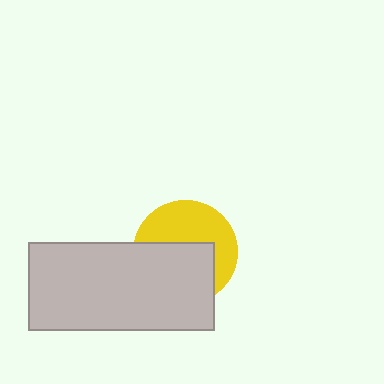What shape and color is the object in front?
The object in front is a light gray rectangle.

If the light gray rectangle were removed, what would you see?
You would see the complete yellow circle.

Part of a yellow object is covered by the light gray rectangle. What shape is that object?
It is a circle.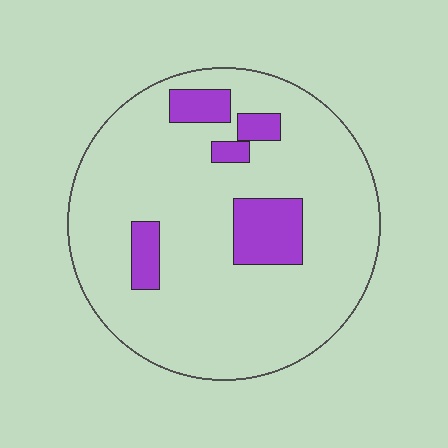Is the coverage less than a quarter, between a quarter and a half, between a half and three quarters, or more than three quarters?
Less than a quarter.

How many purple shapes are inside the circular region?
5.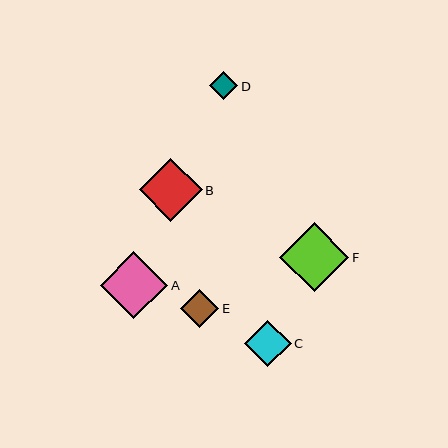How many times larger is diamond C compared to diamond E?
Diamond C is approximately 1.2 times the size of diamond E.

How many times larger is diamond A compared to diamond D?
Diamond A is approximately 2.4 times the size of diamond D.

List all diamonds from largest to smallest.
From largest to smallest: F, A, B, C, E, D.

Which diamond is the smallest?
Diamond D is the smallest with a size of approximately 28 pixels.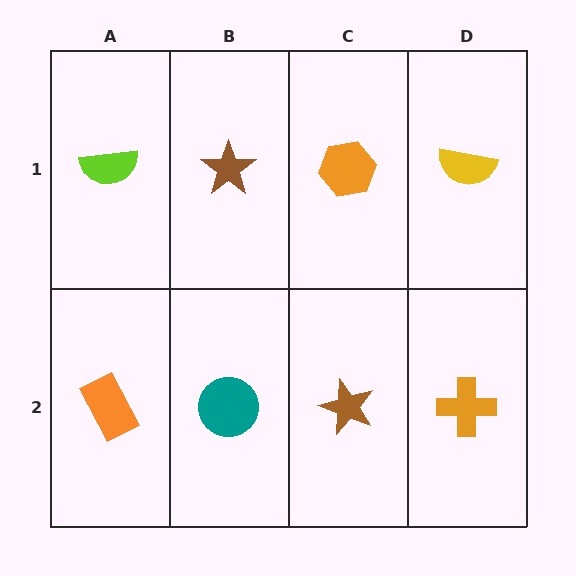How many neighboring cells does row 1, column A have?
2.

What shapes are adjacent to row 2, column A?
A lime semicircle (row 1, column A), a teal circle (row 2, column B).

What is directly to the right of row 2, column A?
A teal circle.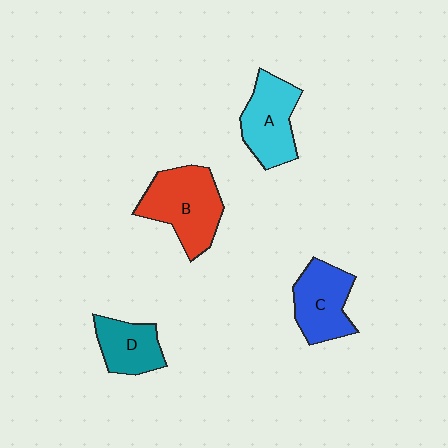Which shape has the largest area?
Shape B (red).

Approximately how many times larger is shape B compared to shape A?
Approximately 1.2 times.